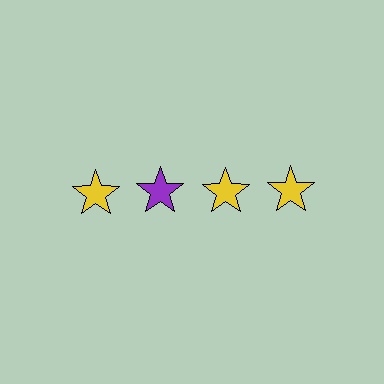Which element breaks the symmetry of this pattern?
The purple star in the top row, second from left column breaks the symmetry. All other shapes are yellow stars.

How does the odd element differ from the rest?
It has a different color: purple instead of yellow.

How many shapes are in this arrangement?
There are 4 shapes arranged in a grid pattern.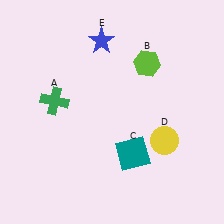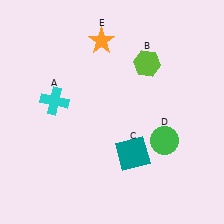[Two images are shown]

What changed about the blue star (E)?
In Image 1, E is blue. In Image 2, it changed to orange.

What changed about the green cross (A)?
In Image 1, A is green. In Image 2, it changed to cyan.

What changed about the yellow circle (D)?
In Image 1, D is yellow. In Image 2, it changed to green.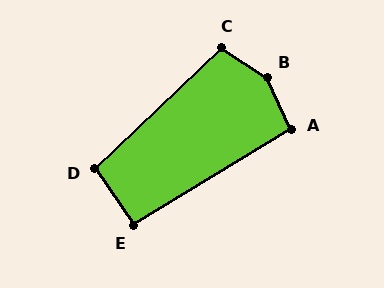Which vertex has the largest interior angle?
B, at approximately 148 degrees.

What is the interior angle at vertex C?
Approximately 104 degrees (obtuse).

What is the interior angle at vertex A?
Approximately 96 degrees (obtuse).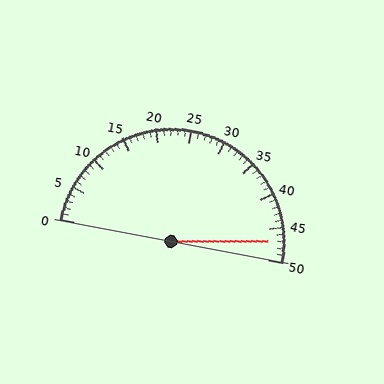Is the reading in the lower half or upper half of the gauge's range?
The reading is in the upper half of the range (0 to 50).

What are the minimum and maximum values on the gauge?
The gauge ranges from 0 to 50.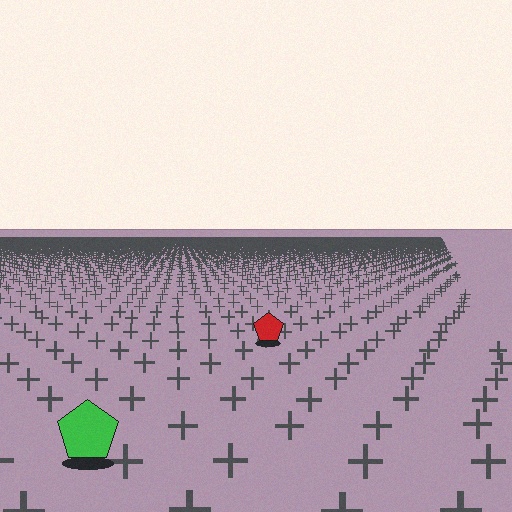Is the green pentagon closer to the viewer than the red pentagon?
Yes. The green pentagon is closer — you can tell from the texture gradient: the ground texture is coarser near it.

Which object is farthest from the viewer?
The red pentagon is farthest from the viewer. It appears smaller and the ground texture around it is denser.